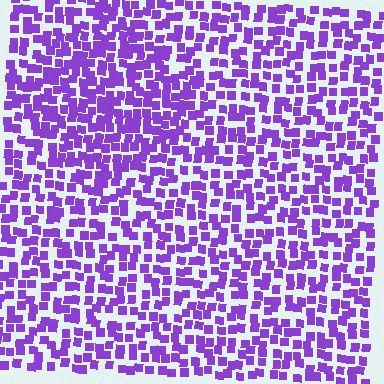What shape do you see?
I see a diamond.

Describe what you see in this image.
The image contains small purple elements arranged at two different densities. A diamond-shaped region is visible where the elements are more densely packed than the surrounding area.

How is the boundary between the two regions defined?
The boundary is defined by a change in element density (approximately 1.4x ratio). All elements are the same color, size, and shape.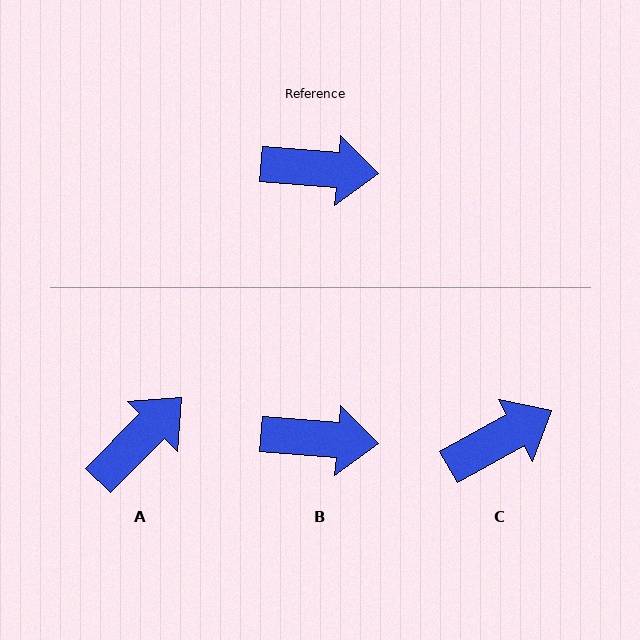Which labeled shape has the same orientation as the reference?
B.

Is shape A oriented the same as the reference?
No, it is off by about 50 degrees.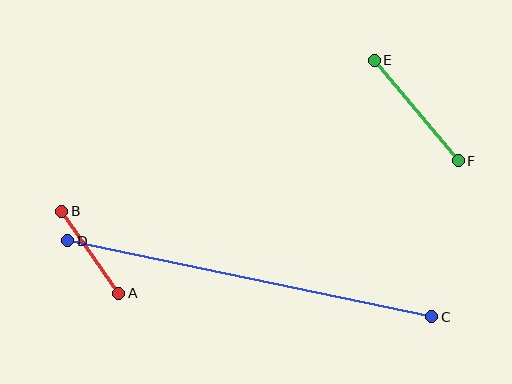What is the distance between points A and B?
The distance is approximately 100 pixels.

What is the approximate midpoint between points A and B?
The midpoint is at approximately (90, 252) pixels.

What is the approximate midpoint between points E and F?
The midpoint is at approximately (416, 110) pixels.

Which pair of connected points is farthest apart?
Points C and D are farthest apart.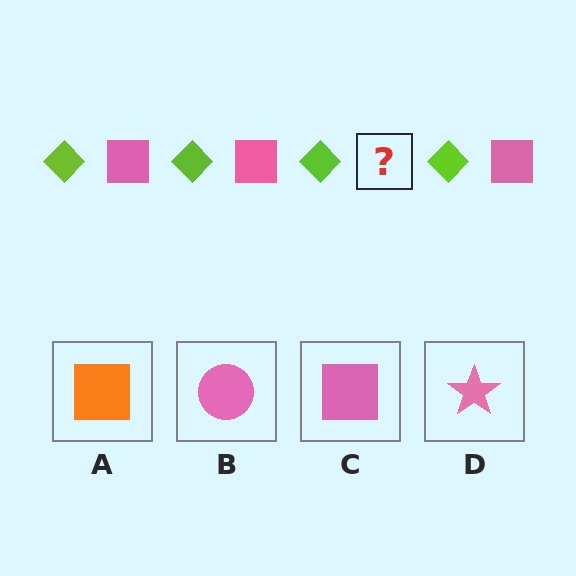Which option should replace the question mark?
Option C.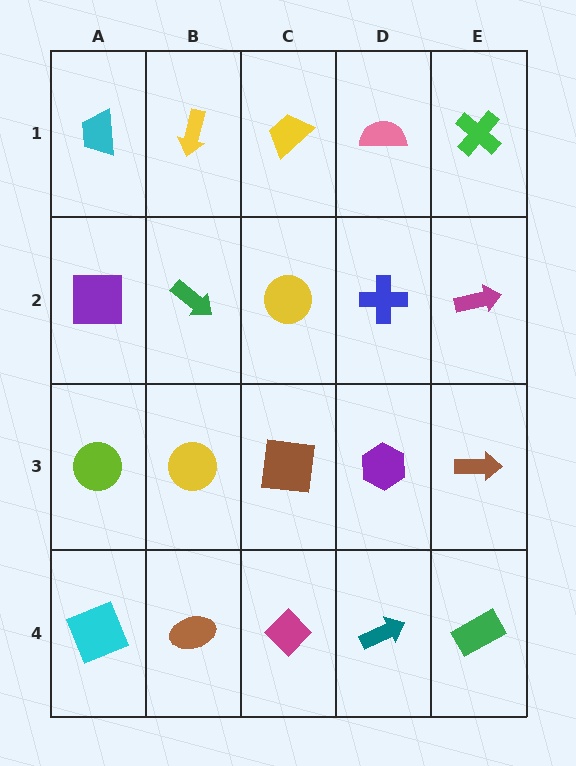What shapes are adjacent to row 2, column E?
A green cross (row 1, column E), a brown arrow (row 3, column E), a blue cross (row 2, column D).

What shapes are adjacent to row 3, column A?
A purple square (row 2, column A), a cyan square (row 4, column A), a yellow circle (row 3, column B).